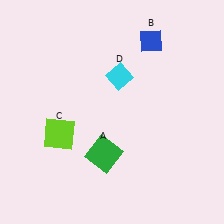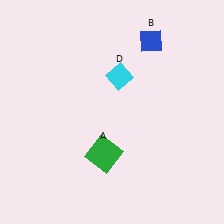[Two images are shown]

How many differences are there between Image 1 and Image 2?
There is 1 difference between the two images.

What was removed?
The lime square (C) was removed in Image 2.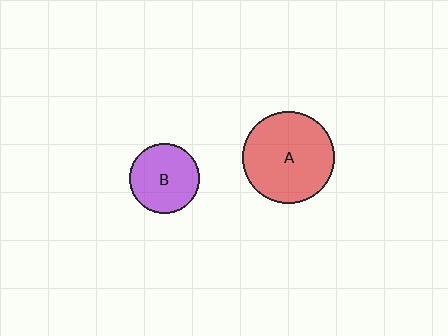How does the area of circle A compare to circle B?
Approximately 1.7 times.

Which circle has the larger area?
Circle A (red).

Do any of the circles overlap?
No, none of the circles overlap.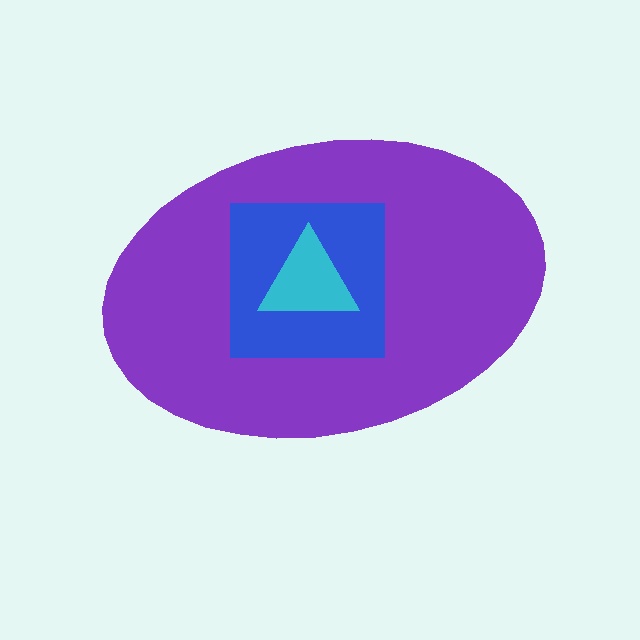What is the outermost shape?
The purple ellipse.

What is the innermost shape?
The cyan triangle.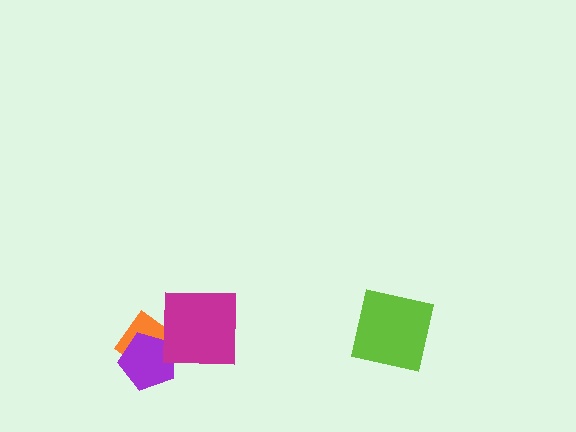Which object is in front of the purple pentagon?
The magenta square is in front of the purple pentagon.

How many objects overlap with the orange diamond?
2 objects overlap with the orange diamond.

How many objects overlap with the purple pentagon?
2 objects overlap with the purple pentagon.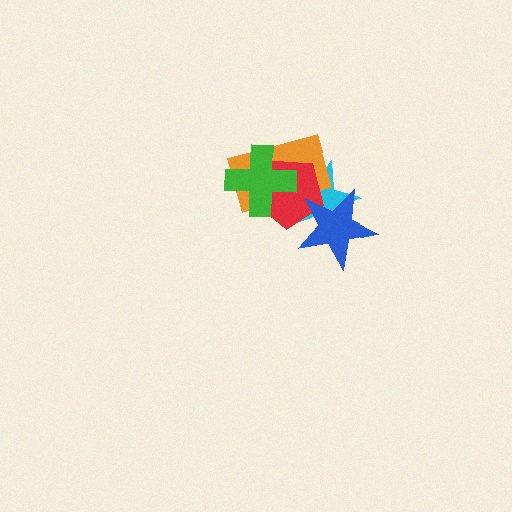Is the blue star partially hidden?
No, no other shape covers it.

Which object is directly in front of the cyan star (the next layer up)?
The orange rectangle is directly in front of the cyan star.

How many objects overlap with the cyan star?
4 objects overlap with the cyan star.